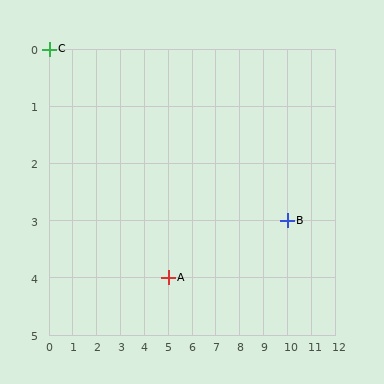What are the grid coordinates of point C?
Point C is at grid coordinates (0, 0).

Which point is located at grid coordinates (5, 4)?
Point A is at (5, 4).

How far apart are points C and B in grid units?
Points C and B are 10 columns and 3 rows apart (about 10.4 grid units diagonally).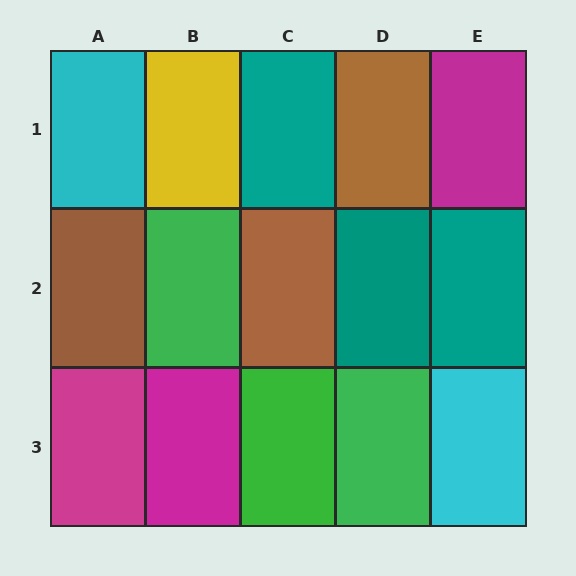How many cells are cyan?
2 cells are cyan.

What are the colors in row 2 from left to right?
Brown, green, brown, teal, teal.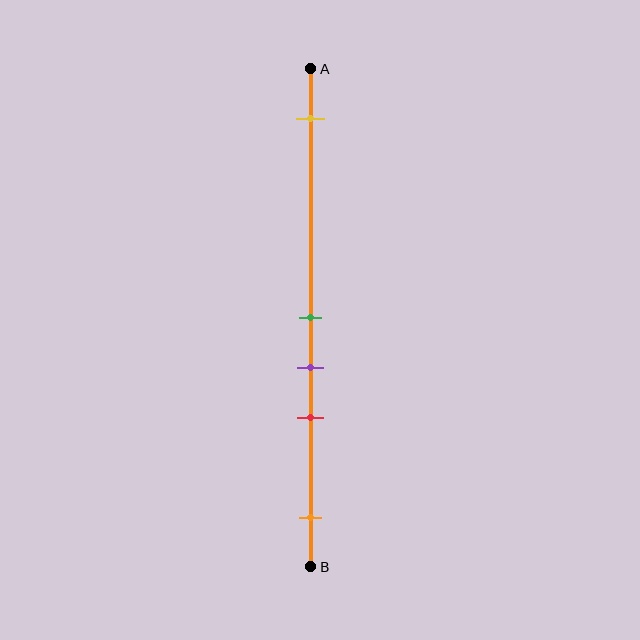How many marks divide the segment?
There are 5 marks dividing the segment.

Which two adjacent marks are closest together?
The green and purple marks are the closest adjacent pair.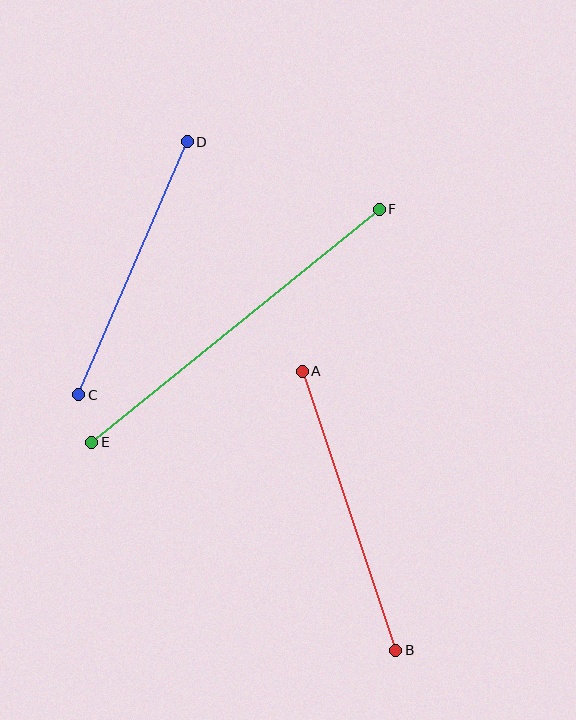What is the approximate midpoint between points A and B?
The midpoint is at approximately (349, 511) pixels.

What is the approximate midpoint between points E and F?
The midpoint is at approximately (236, 326) pixels.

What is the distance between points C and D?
The distance is approximately 275 pixels.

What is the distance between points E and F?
The distance is approximately 370 pixels.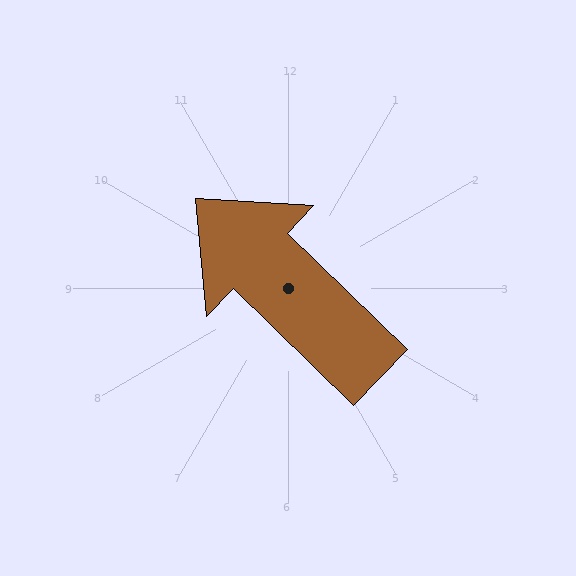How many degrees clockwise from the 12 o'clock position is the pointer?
Approximately 314 degrees.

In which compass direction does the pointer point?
Northwest.